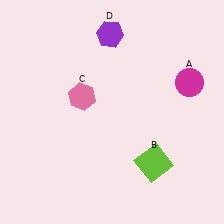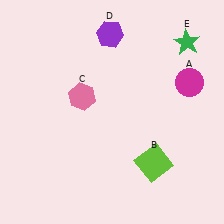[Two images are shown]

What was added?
A green star (E) was added in Image 2.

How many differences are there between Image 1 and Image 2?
There is 1 difference between the two images.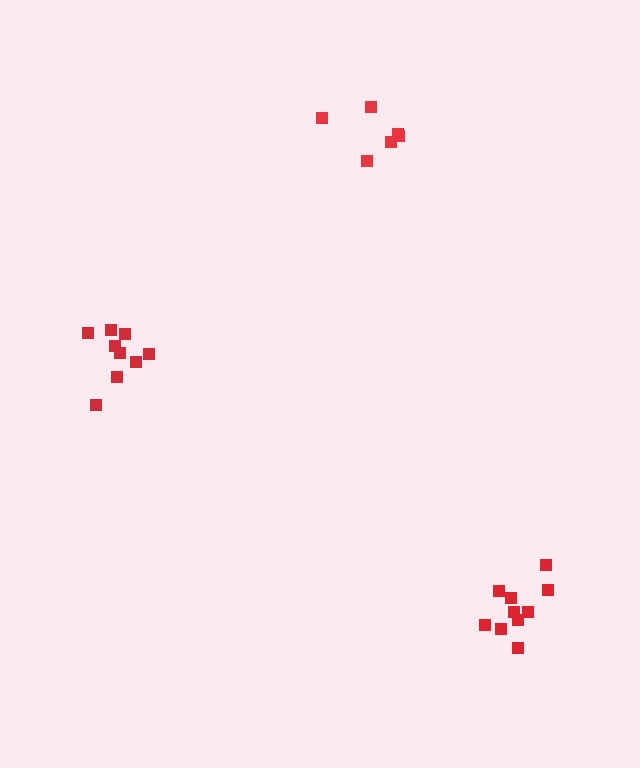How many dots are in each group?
Group 1: 6 dots, Group 2: 9 dots, Group 3: 10 dots (25 total).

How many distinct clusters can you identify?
There are 3 distinct clusters.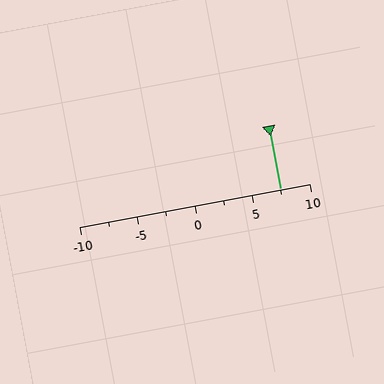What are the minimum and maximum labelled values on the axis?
The axis runs from -10 to 10.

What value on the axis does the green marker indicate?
The marker indicates approximately 7.5.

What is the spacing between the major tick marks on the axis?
The major ticks are spaced 5 apart.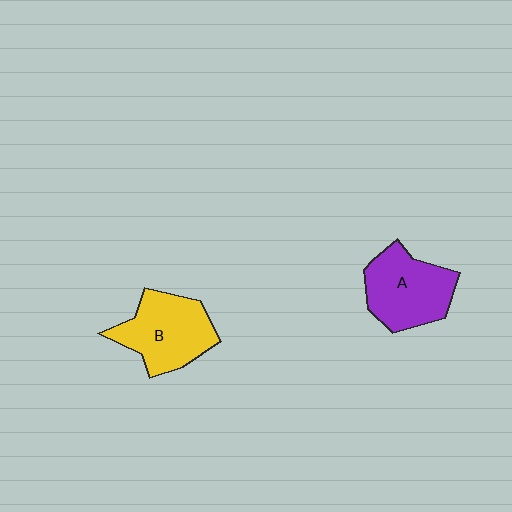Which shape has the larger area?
Shape B (yellow).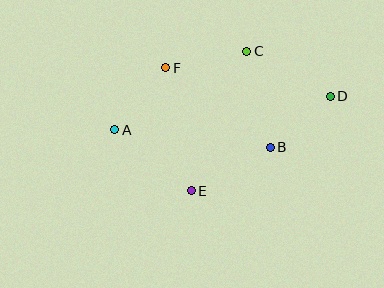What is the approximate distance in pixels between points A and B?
The distance between A and B is approximately 156 pixels.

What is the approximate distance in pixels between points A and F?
The distance between A and F is approximately 80 pixels.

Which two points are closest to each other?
Points B and D are closest to each other.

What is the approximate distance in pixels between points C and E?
The distance between C and E is approximately 150 pixels.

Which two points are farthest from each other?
Points A and D are farthest from each other.